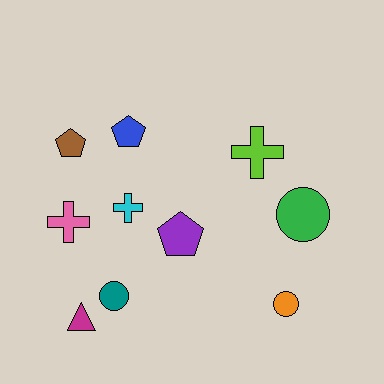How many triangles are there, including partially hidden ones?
There is 1 triangle.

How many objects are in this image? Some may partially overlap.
There are 10 objects.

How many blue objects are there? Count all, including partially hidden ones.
There is 1 blue object.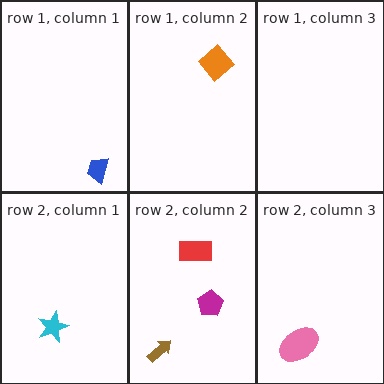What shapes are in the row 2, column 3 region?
The pink ellipse.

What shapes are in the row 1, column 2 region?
The orange diamond.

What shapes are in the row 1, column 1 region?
The blue trapezoid.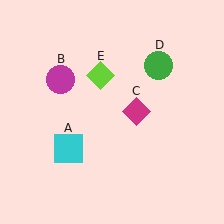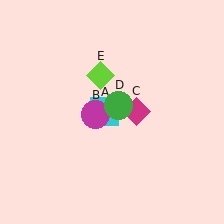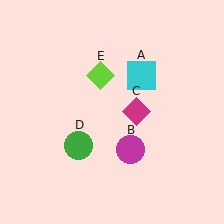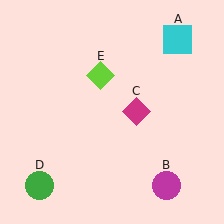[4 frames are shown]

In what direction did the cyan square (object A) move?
The cyan square (object A) moved up and to the right.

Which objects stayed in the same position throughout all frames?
Magenta diamond (object C) and lime diamond (object E) remained stationary.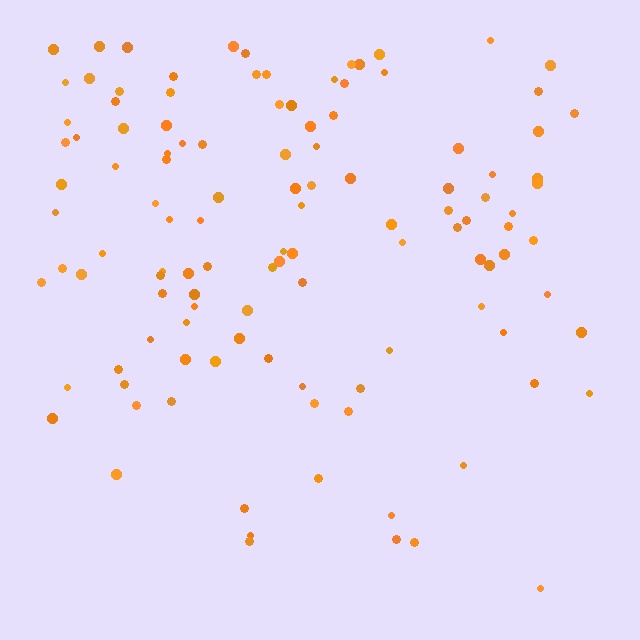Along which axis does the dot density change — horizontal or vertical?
Vertical.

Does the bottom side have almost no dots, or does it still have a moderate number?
Still a moderate number, just noticeably fewer than the top.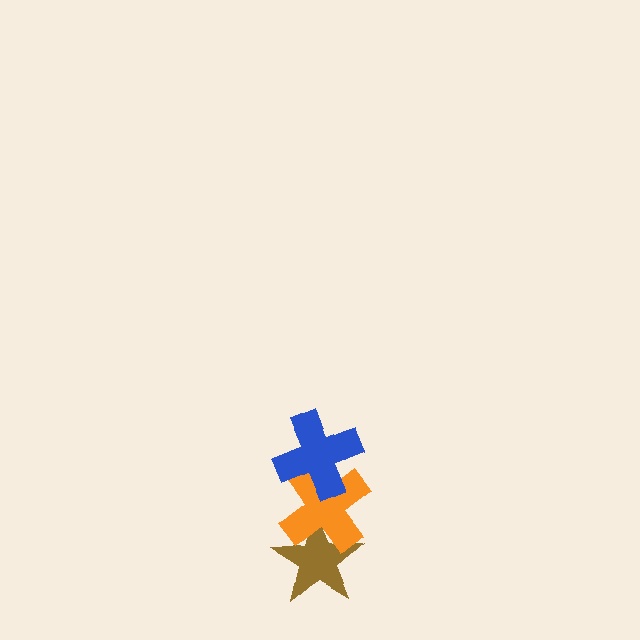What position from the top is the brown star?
The brown star is 3rd from the top.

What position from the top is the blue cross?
The blue cross is 1st from the top.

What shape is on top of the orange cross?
The blue cross is on top of the orange cross.